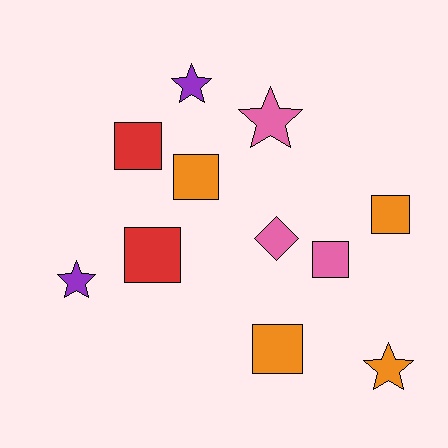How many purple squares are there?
There are no purple squares.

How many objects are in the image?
There are 11 objects.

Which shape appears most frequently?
Square, with 6 objects.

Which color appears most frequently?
Orange, with 4 objects.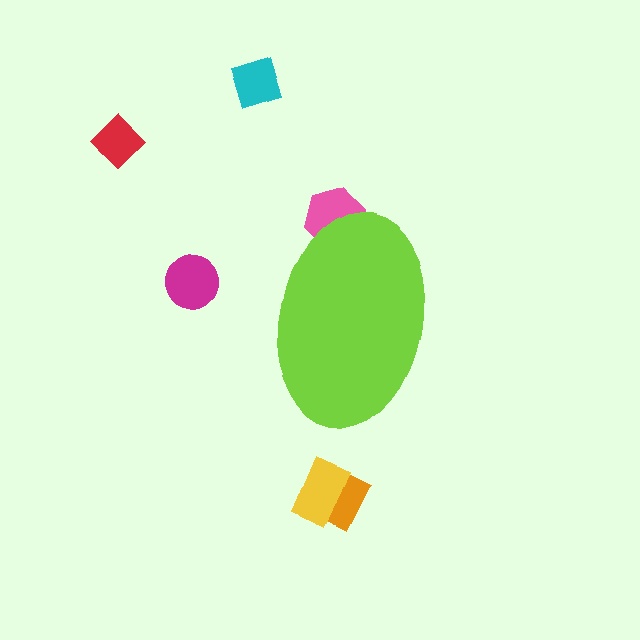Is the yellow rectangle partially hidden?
No, the yellow rectangle is fully visible.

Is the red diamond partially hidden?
No, the red diamond is fully visible.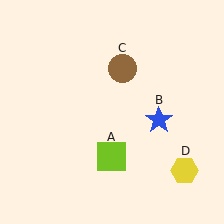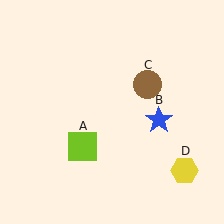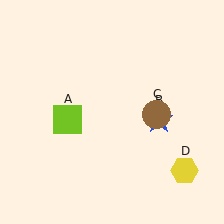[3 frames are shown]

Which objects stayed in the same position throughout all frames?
Blue star (object B) and yellow hexagon (object D) remained stationary.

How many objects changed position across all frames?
2 objects changed position: lime square (object A), brown circle (object C).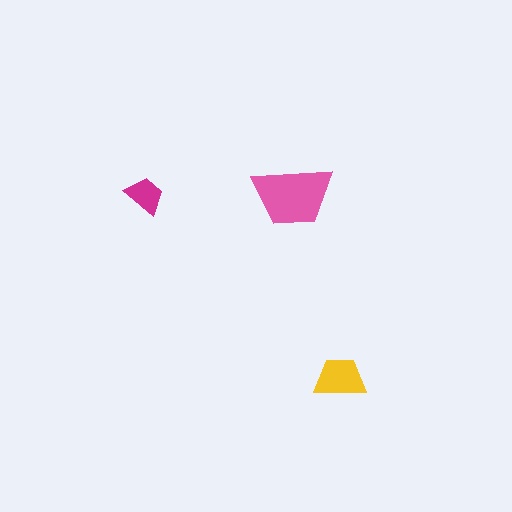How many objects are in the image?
There are 3 objects in the image.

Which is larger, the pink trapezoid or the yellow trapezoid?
The pink one.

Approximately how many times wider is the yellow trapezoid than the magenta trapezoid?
About 1.5 times wider.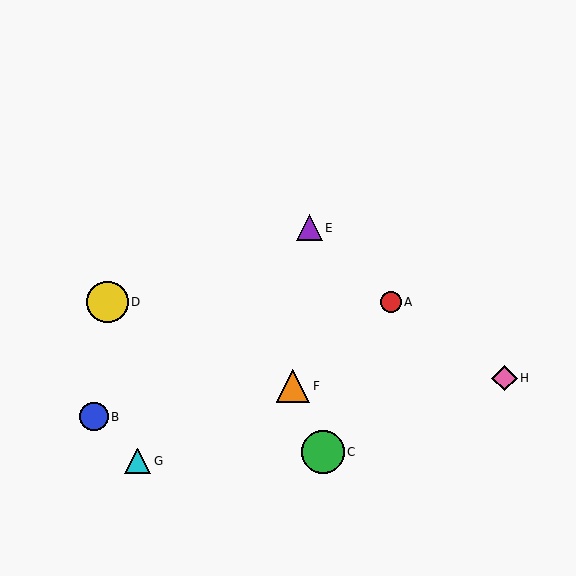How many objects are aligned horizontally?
2 objects (A, D) are aligned horizontally.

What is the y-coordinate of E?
Object E is at y≈228.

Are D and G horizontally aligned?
No, D is at y≈302 and G is at y≈461.